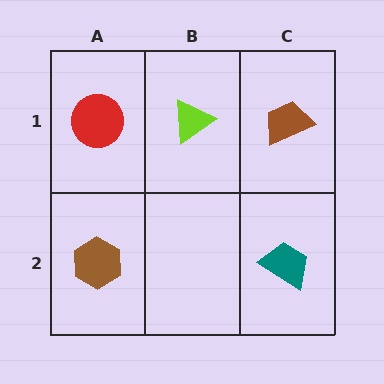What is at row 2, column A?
A brown hexagon.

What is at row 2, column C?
A teal trapezoid.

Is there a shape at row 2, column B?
No, that cell is empty.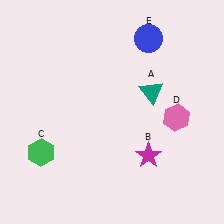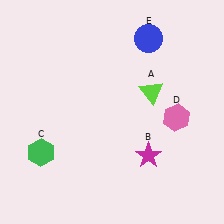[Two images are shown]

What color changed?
The triangle (A) changed from teal in Image 1 to lime in Image 2.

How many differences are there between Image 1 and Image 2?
There is 1 difference between the two images.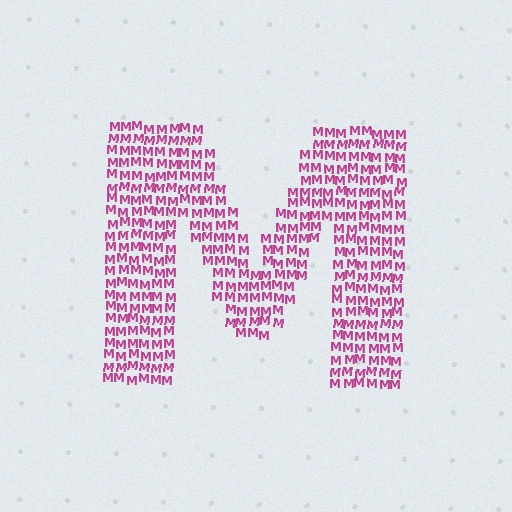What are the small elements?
The small elements are letter M's.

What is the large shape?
The large shape is the letter M.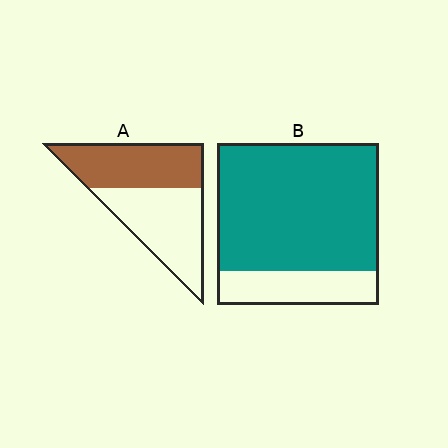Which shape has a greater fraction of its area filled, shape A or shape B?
Shape B.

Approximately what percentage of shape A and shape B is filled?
A is approximately 50% and B is approximately 80%.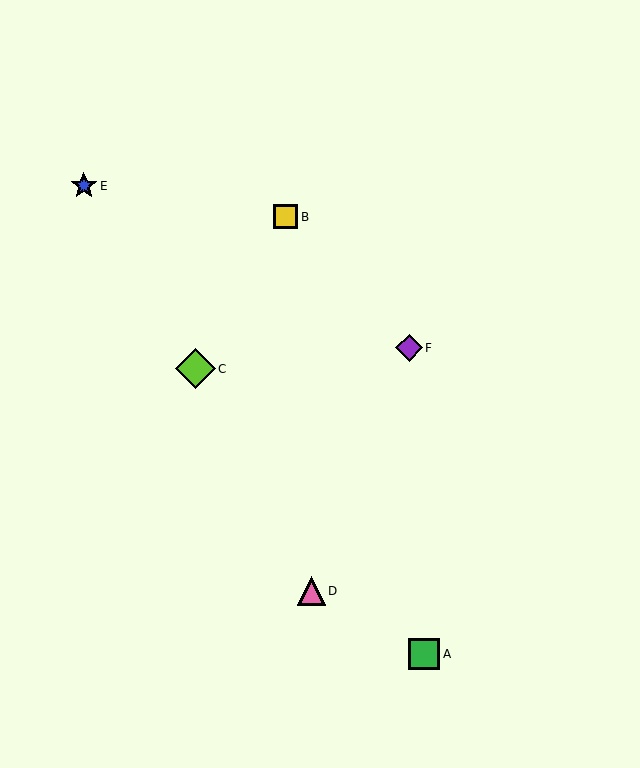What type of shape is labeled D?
Shape D is a pink triangle.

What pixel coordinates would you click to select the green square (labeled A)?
Click at (424, 654) to select the green square A.